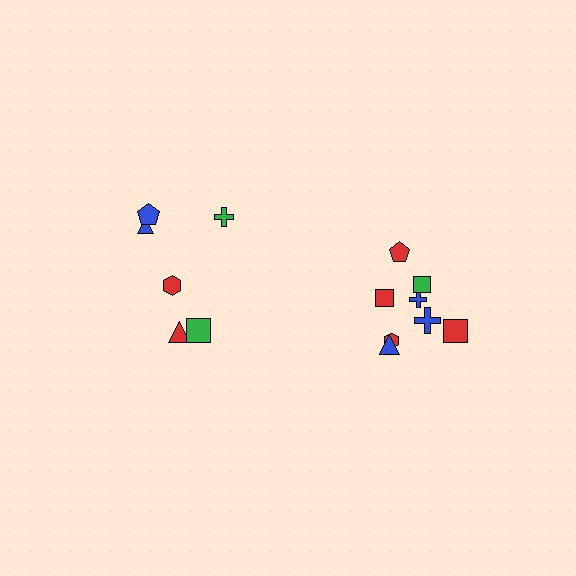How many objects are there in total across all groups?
There are 14 objects.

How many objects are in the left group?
There are 6 objects.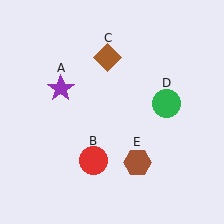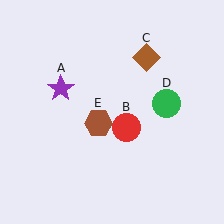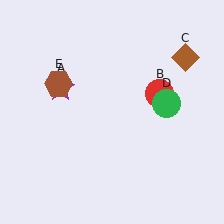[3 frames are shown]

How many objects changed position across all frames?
3 objects changed position: red circle (object B), brown diamond (object C), brown hexagon (object E).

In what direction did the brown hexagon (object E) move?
The brown hexagon (object E) moved up and to the left.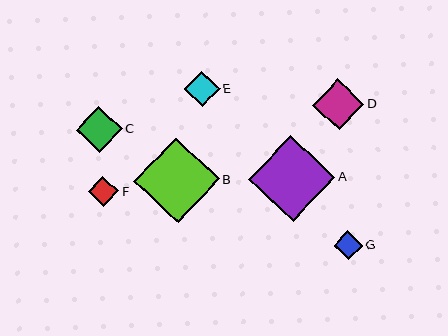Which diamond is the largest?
Diamond A is the largest with a size of approximately 86 pixels.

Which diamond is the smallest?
Diamond G is the smallest with a size of approximately 29 pixels.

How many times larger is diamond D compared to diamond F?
Diamond D is approximately 1.7 times the size of diamond F.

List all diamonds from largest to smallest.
From largest to smallest: A, B, D, C, E, F, G.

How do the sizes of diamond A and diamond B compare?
Diamond A and diamond B are approximately the same size.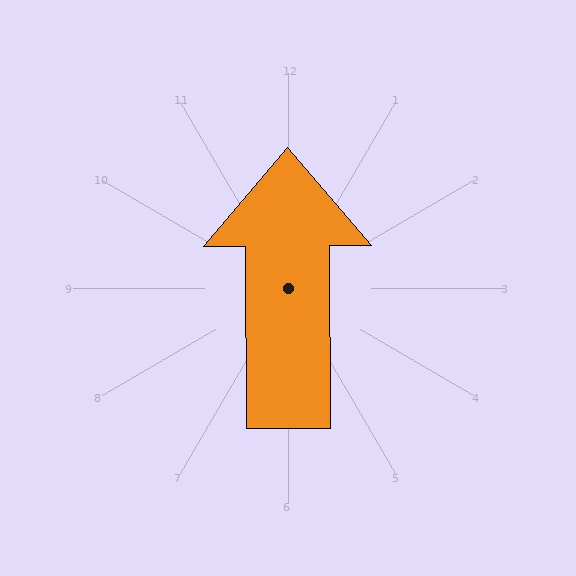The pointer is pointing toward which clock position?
Roughly 12 o'clock.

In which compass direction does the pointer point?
North.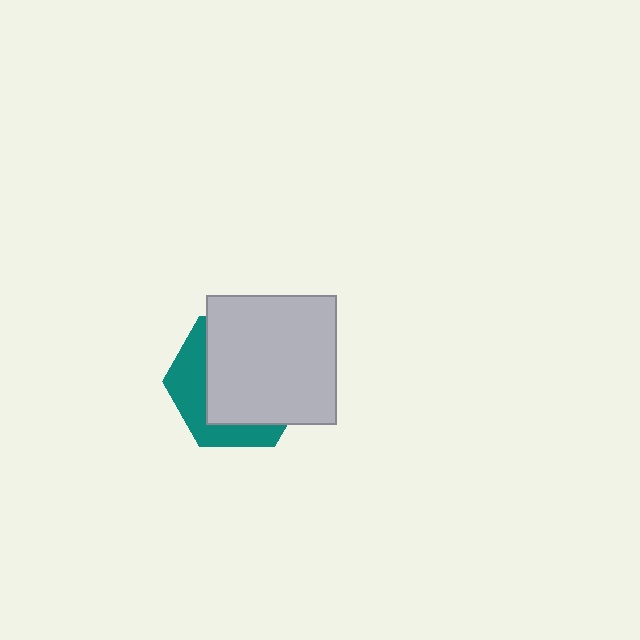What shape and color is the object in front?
The object in front is a light gray square.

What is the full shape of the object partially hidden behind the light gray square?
The partially hidden object is a teal hexagon.